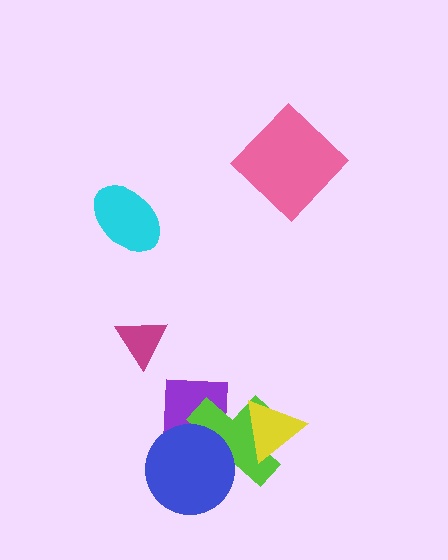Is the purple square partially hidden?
Yes, it is partially covered by another shape.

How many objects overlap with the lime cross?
3 objects overlap with the lime cross.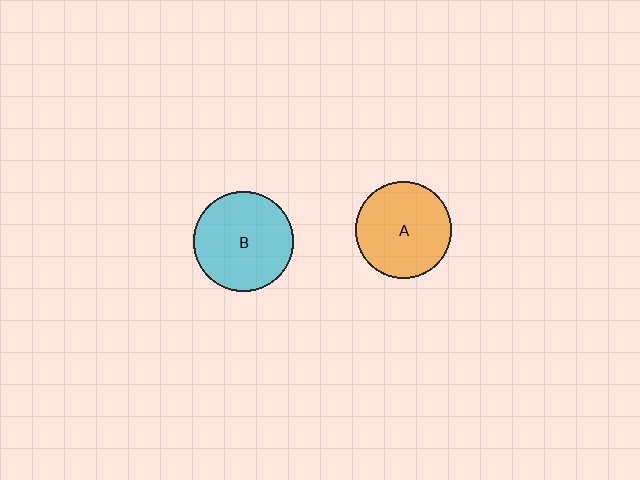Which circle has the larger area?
Circle B (cyan).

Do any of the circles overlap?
No, none of the circles overlap.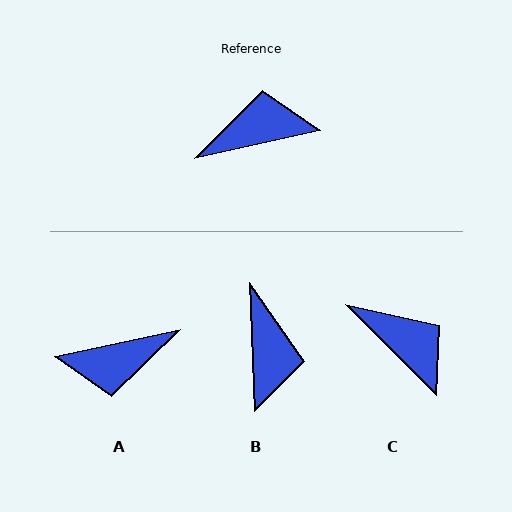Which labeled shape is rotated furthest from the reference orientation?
A, about 180 degrees away.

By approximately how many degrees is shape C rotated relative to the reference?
Approximately 58 degrees clockwise.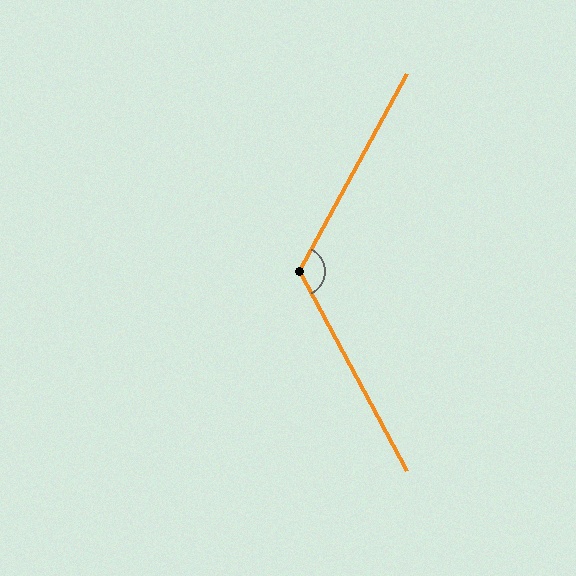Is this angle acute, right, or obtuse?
It is obtuse.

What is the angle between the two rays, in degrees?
Approximately 123 degrees.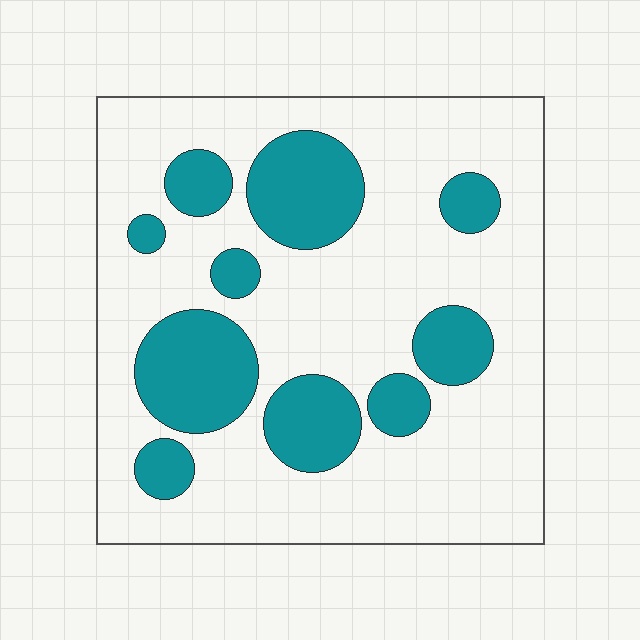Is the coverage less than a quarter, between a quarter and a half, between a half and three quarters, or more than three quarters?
Between a quarter and a half.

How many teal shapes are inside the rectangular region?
10.